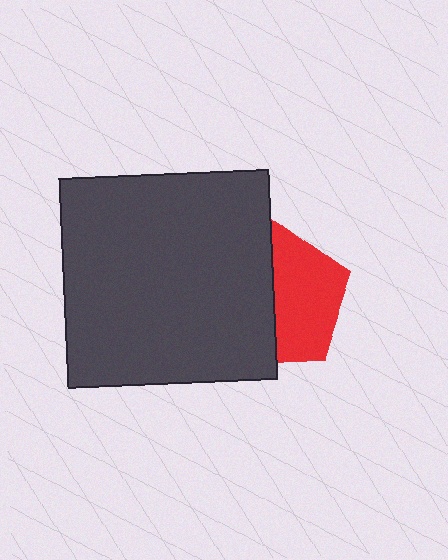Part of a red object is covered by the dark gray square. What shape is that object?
It is a pentagon.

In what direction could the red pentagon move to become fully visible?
The red pentagon could move right. That would shift it out from behind the dark gray square entirely.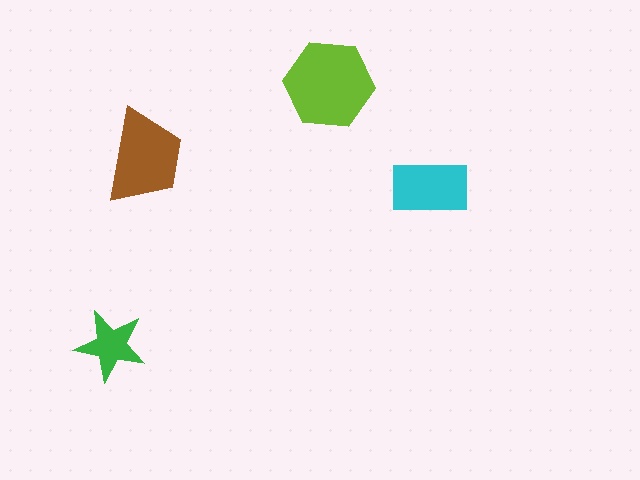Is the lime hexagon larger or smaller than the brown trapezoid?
Larger.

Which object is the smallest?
The green star.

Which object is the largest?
The lime hexagon.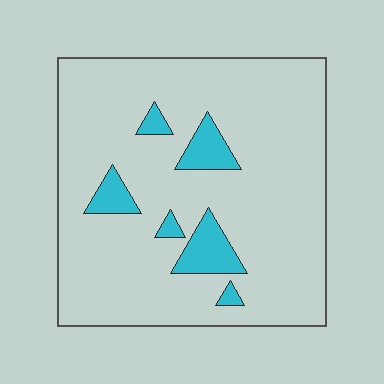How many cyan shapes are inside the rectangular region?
6.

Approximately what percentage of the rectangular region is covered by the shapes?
Approximately 10%.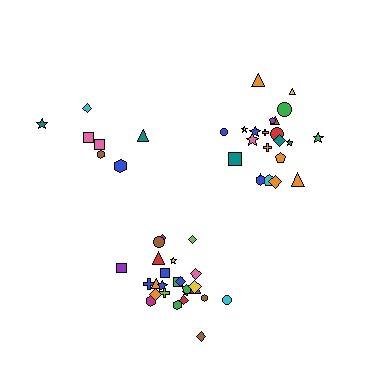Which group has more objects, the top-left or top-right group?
The top-right group.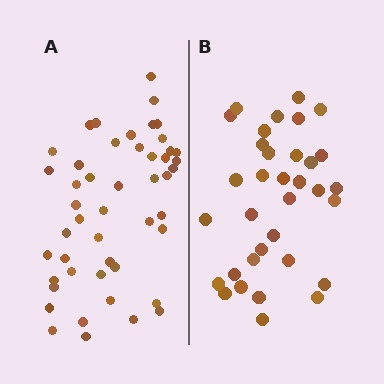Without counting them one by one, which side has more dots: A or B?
Region A (the left region) has more dots.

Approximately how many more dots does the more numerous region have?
Region A has approximately 15 more dots than region B.